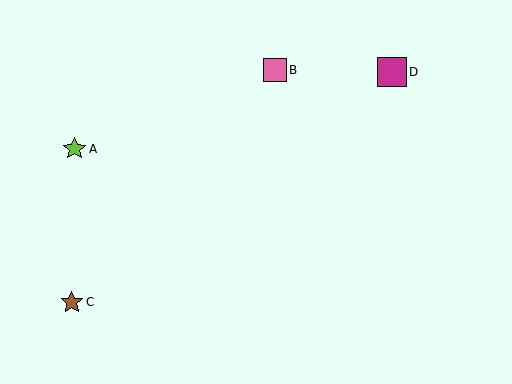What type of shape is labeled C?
Shape C is a brown star.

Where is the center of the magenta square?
The center of the magenta square is at (392, 72).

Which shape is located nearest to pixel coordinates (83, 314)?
The brown star (labeled C) at (72, 302) is nearest to that location.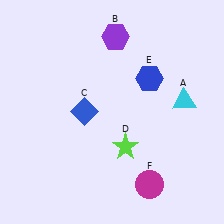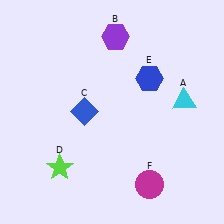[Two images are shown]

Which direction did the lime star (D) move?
The lime star (D) moved left.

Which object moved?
The lime star (D) moved left.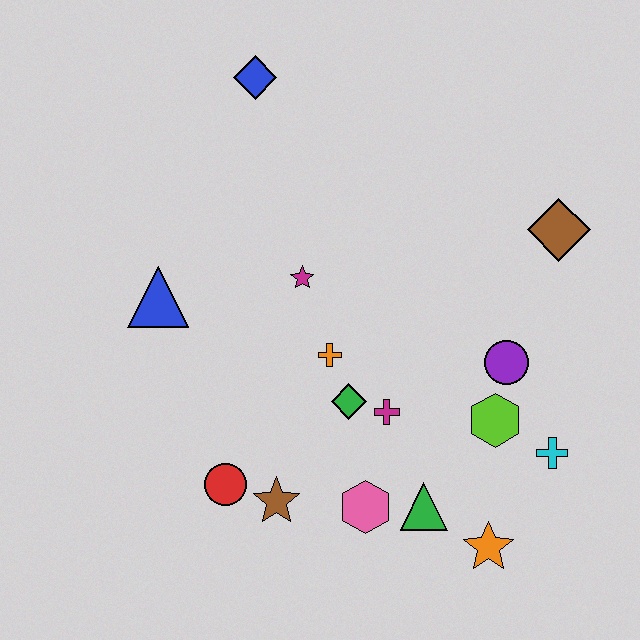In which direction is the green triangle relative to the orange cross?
The green triangle is below the orange cross.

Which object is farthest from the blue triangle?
The cyan cross is farthest from the blue triangle.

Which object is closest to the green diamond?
The magenta cross is closest to the green diamond.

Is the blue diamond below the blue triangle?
No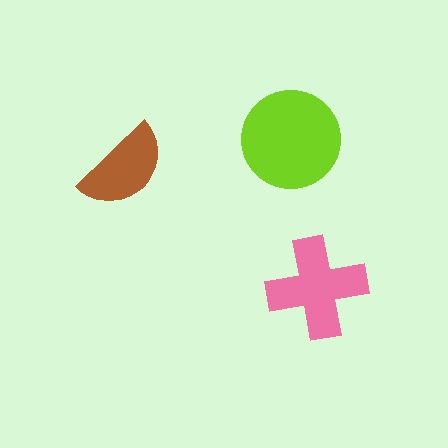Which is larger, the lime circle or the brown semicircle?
The lime circle.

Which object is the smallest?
The brown semicircle.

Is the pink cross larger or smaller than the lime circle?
Smaller.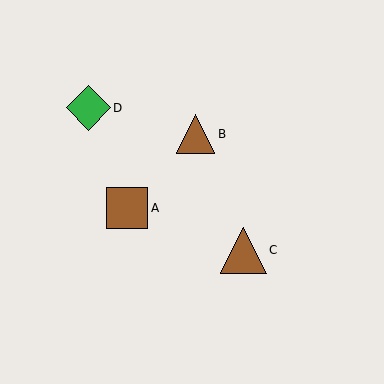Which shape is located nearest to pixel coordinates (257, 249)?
The brown triangle (labeled C) at (243, 250) is nearest to that location.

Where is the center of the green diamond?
The center of the green diamond is at (88, 108).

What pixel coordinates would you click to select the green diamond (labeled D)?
Click at (88, 108) to select the green diamond D.